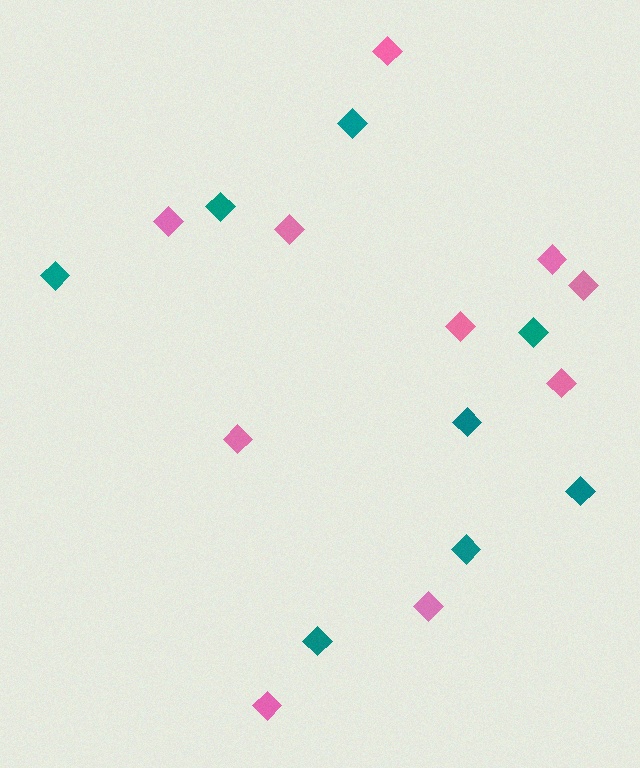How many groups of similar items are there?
There are 2 groups: one group of pink diamonds (10) and one group of teal diamonds (8).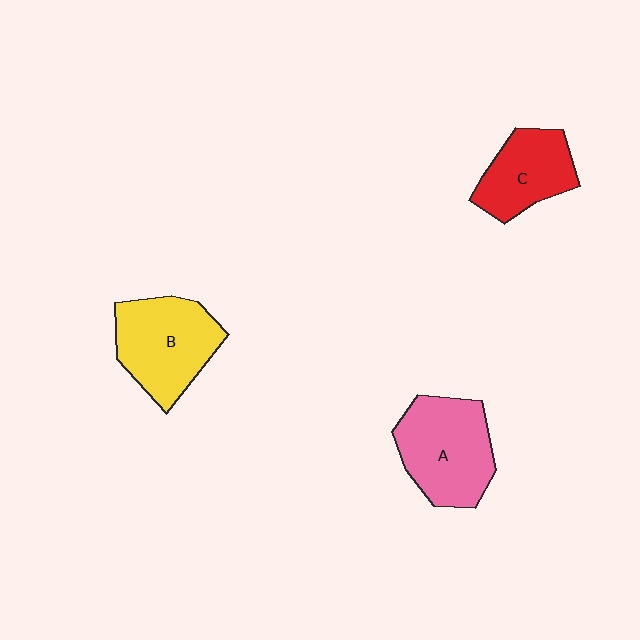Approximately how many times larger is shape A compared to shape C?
Approximately 1.4 times.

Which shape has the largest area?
Shape A (pink).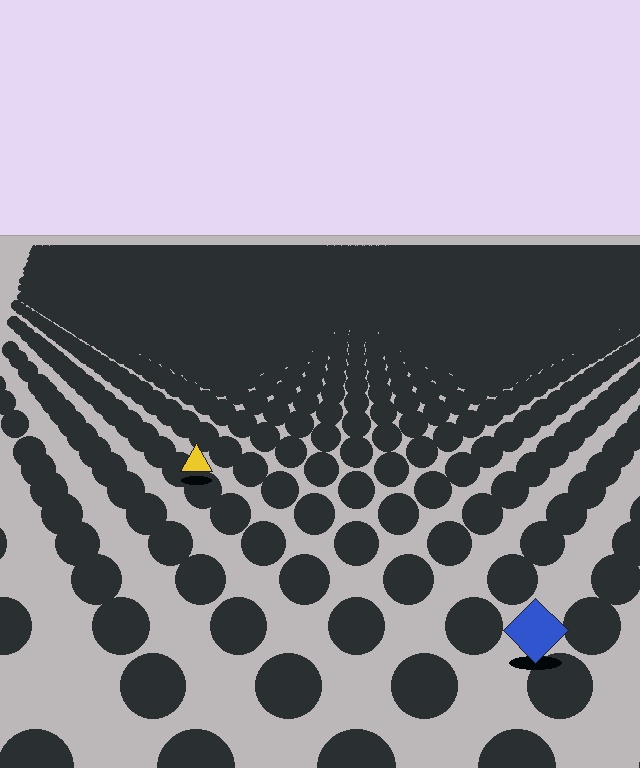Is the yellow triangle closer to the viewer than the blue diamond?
No. The blue diamond is closer — you can tell from the texture gradient: the ground texture is coarser near it.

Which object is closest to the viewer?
The blue diamond is closest. The texture marks near it are larger and more spread out.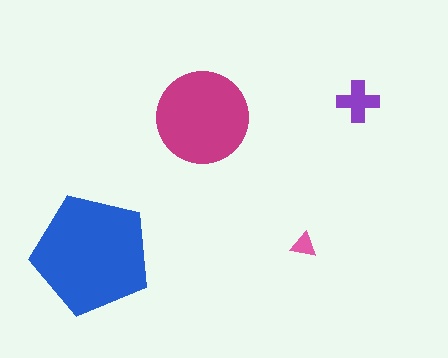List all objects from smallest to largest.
The pink triangle, the purple cross, the magenta circle, the blue pentagon.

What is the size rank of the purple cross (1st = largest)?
3rd.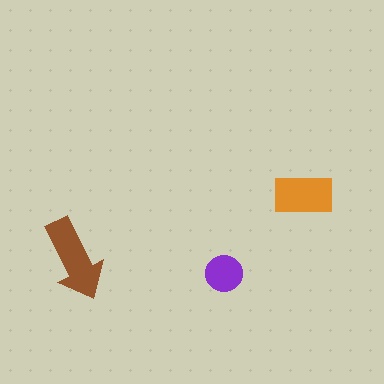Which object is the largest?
The brown arrow.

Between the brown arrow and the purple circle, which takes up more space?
The brown arrow.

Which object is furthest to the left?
The brown arrow is leftmost.